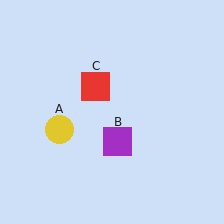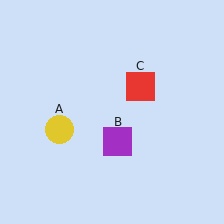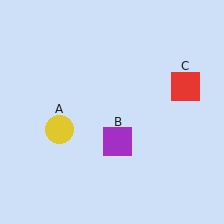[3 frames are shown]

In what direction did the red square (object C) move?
The red square (object C) moved right.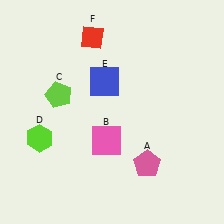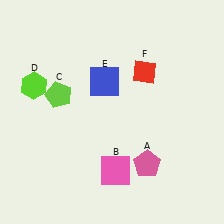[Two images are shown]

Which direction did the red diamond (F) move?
The red diamond (F) moved right.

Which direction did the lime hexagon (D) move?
The lime hexagon (D) moved up.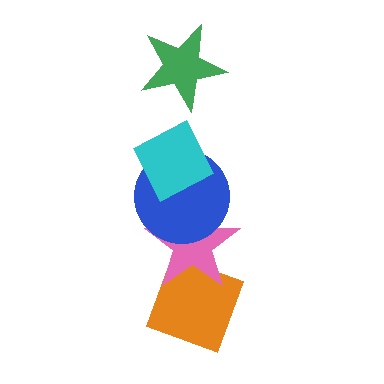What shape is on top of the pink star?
The blue circle is on top of the pink star.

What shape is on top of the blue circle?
The cyan diamond is on top of the blue circle.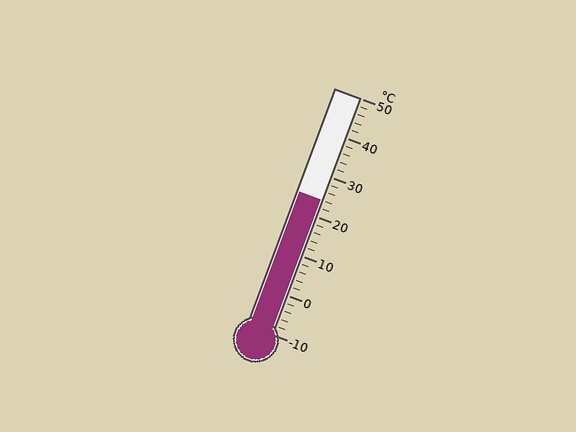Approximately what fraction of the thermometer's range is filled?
The thermometer is filled to approximately 55% of its range.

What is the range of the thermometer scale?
The thermometer scale ranges from -10°C to 50°C.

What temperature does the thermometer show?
The thermometer shows approximately 24°C.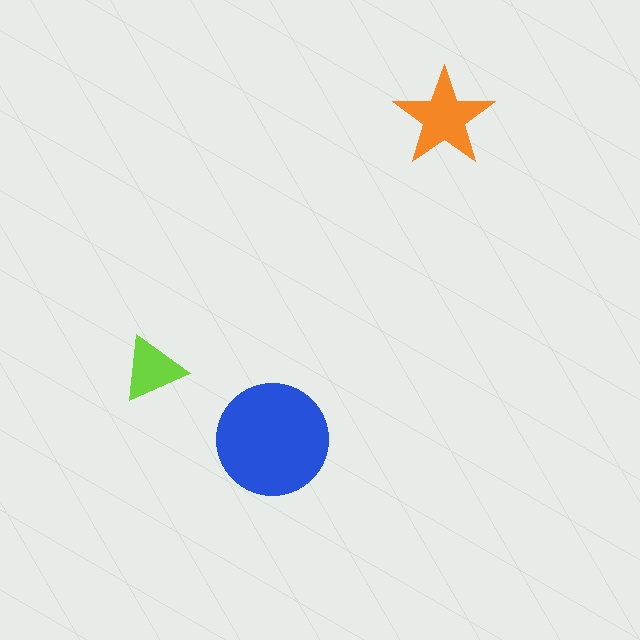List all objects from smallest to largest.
The lime triangle, the orange star, the blue circle.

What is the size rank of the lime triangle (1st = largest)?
3rd.